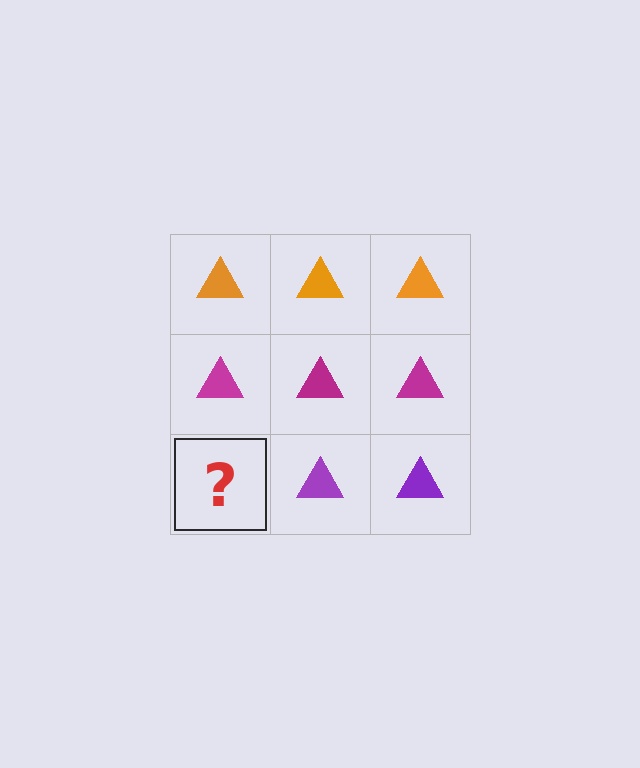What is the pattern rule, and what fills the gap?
The rule is that each row has a consistent color. The gap should be filled with a purple triangle.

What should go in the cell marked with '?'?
The missing cell should contain a purple triangle.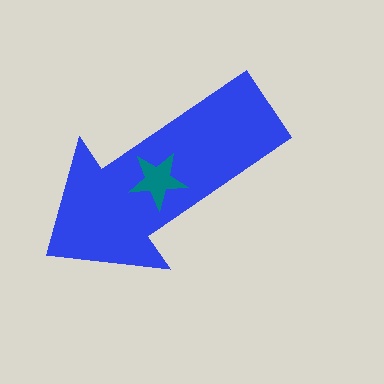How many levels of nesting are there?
2.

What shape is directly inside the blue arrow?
The teal star.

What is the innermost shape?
The teal star.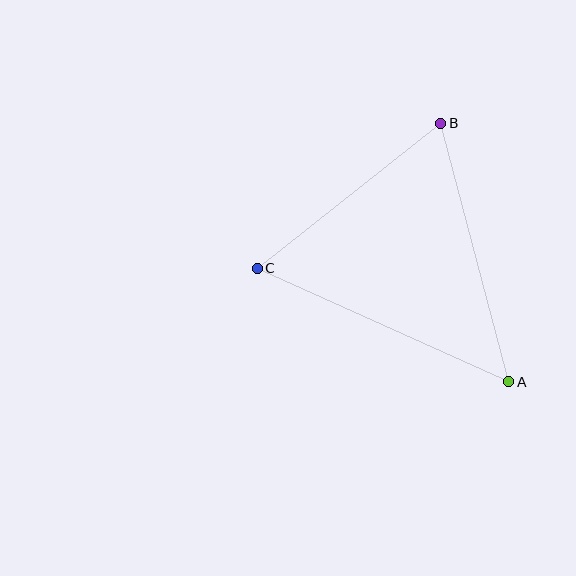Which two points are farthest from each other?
Points A and C are farthest from each other.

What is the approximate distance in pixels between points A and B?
The distance between A and B is approximately 267 pixels.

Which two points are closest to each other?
Points B and C are closest to each other.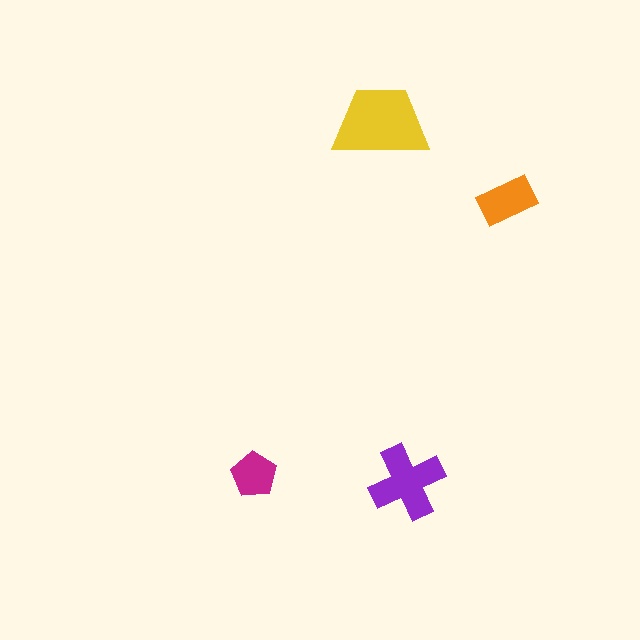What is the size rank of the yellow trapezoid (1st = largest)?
1st.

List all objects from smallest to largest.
The magenta pentagon, the orange rectangle, the purple cross, the yellow trapezoid.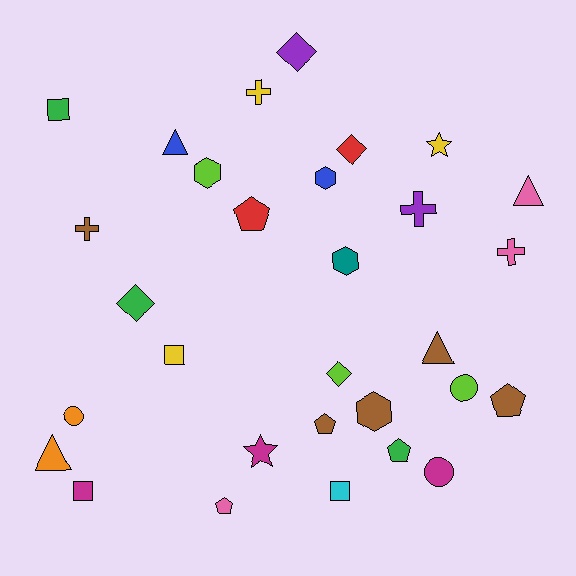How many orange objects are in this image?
There are 2 orange objects.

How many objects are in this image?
There are 30 objects.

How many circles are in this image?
There are 3 circles.